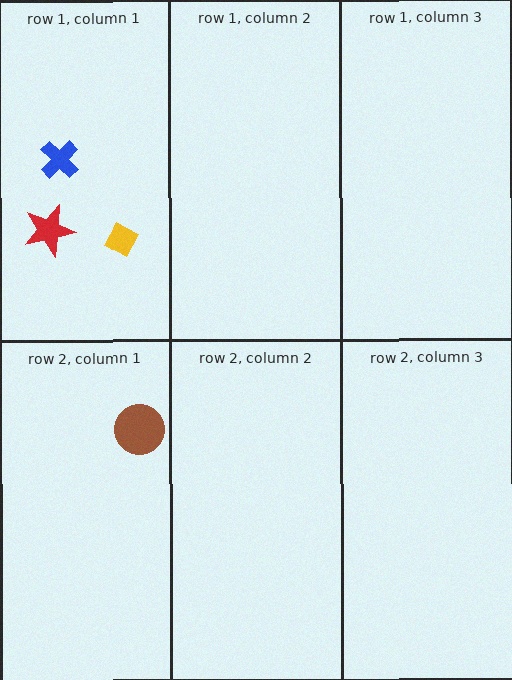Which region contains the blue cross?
The row 1, column 1 region.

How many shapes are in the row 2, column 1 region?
1.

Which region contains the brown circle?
The row 2, column 1 region.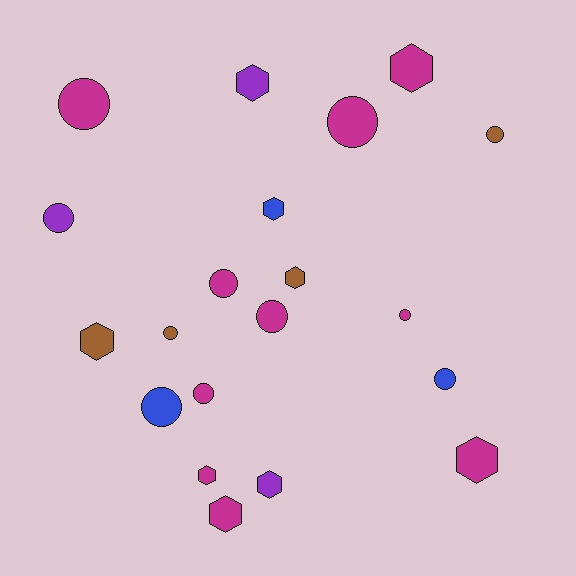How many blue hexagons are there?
There is 1 blue hexagon.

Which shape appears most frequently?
Circle, with 11 objects.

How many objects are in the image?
There are 20 objects.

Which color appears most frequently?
Magenta, with 10 objects.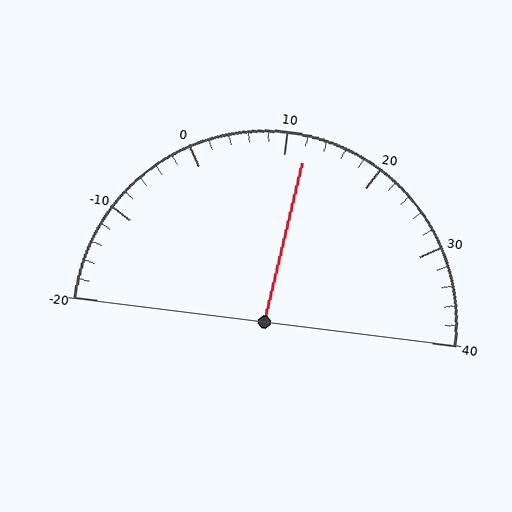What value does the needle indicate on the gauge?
The needle indicates approximately 12.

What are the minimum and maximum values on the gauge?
The gauge ranges from -20 to 40.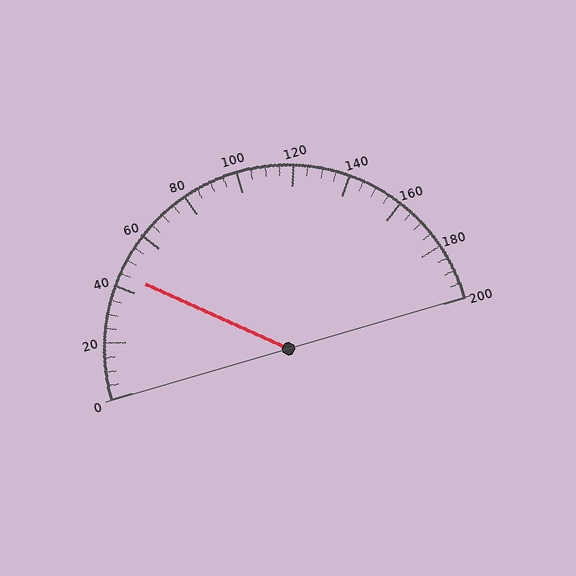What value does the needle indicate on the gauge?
The needle indicates approximately 45.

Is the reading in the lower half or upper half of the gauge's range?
The reading is in the lower half of the range (0 to 200).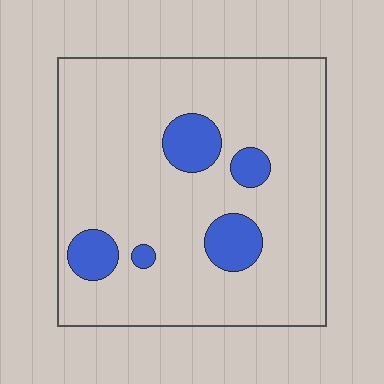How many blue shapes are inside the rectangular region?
5.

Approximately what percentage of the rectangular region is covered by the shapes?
Approximately 15%.